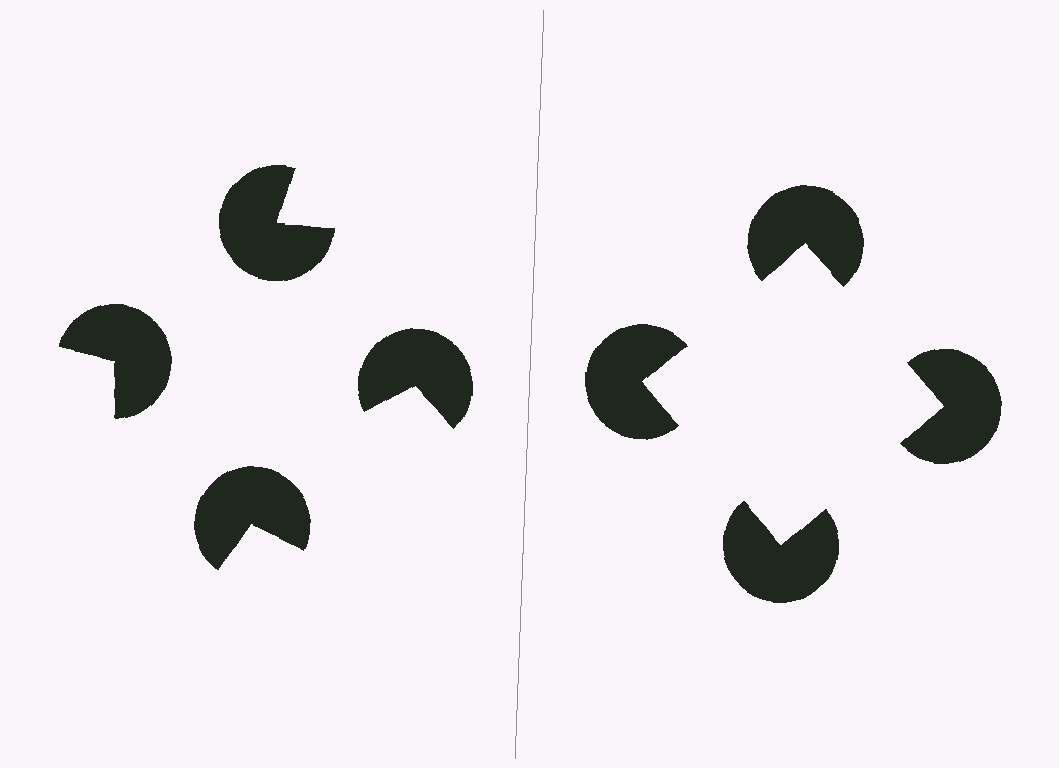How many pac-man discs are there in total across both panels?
8 — 4 on each side.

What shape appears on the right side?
An illusory square.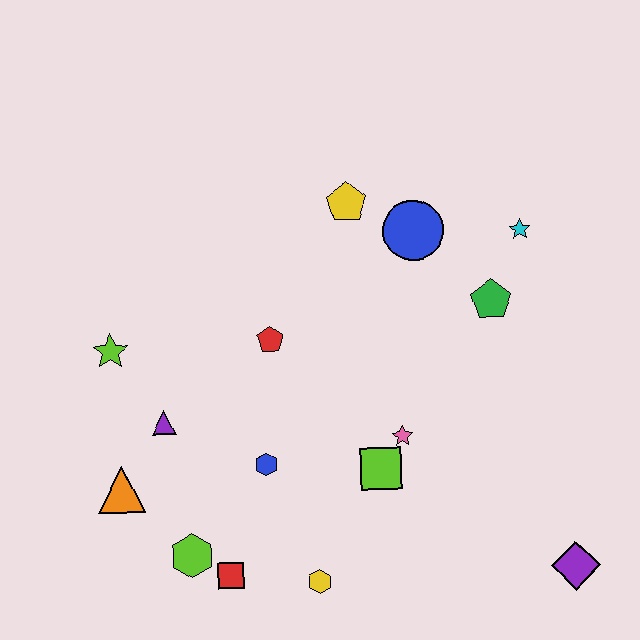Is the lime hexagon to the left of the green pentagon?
Yes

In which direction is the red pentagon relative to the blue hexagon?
The red pentagon is above the blue hexagon.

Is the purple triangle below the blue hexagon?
No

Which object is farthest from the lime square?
The lime star is farthest from the lime square.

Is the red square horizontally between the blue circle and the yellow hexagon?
No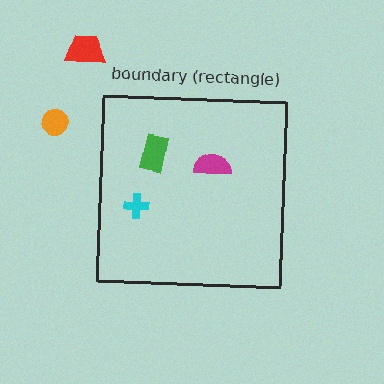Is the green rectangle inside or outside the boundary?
Inside.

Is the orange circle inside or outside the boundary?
Outside.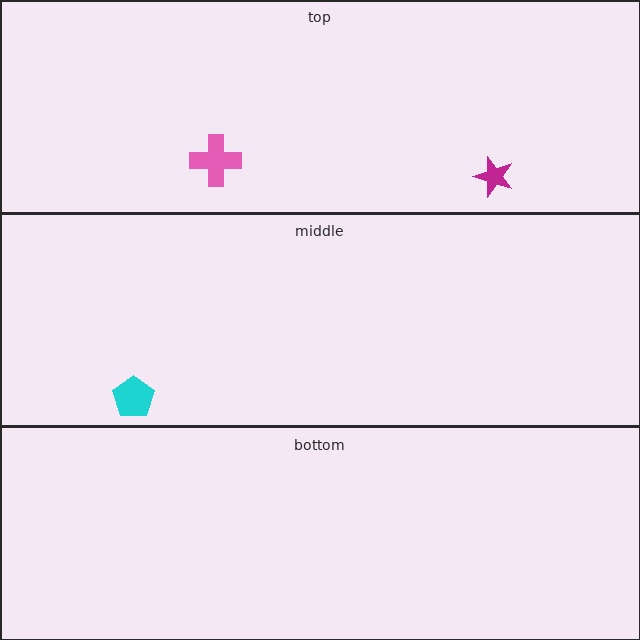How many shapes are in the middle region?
1.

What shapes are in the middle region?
The cyan pentagon.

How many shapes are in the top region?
2.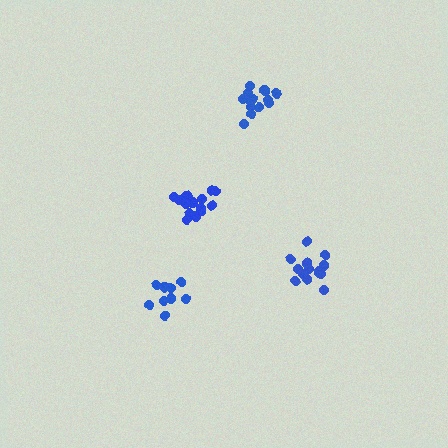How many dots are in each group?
Group 1: 10 dots, Group 2: 14 dots, Group 3: 15 dots, Group 4: 16 dots (55 total).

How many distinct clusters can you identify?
There are 4 distinct clusters.